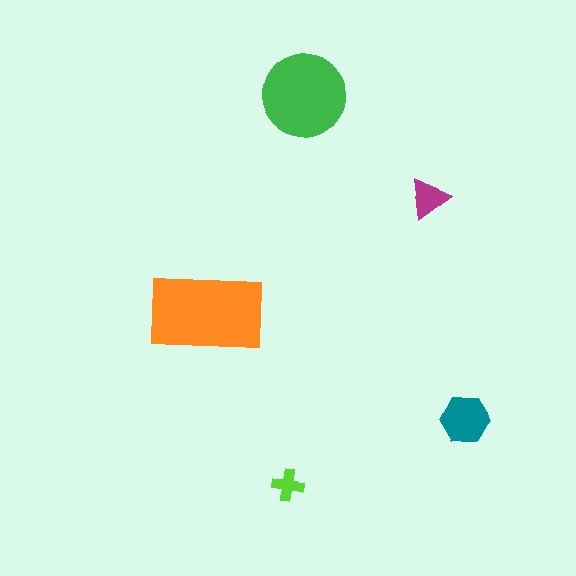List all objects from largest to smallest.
The orange rectangle, the green circle, the teal hexagon, the magenta triangle, the lime cross.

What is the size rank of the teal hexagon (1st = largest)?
3rd.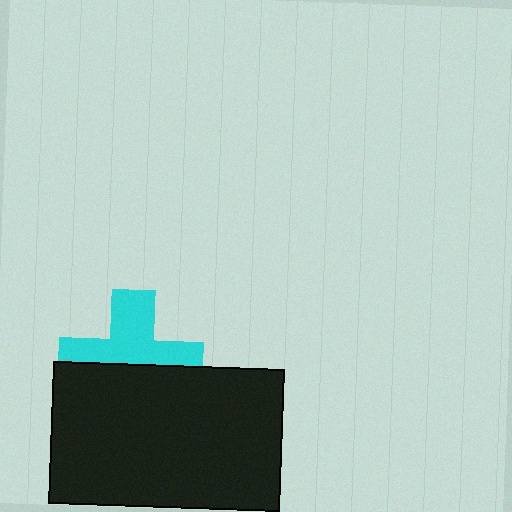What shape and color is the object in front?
The object in front is a black rectangle.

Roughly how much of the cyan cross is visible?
About half of it is visible (roughly 52%).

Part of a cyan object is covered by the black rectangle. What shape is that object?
It is a cross.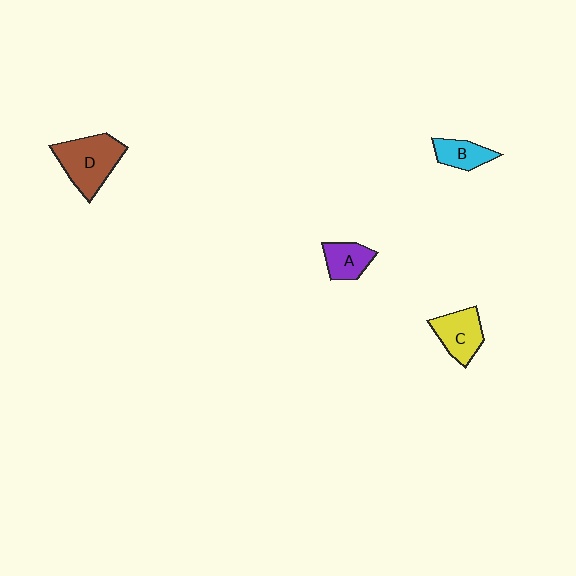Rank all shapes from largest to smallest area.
From largest to smallest: D (brown), C (yellow), A (purple), B (cyan).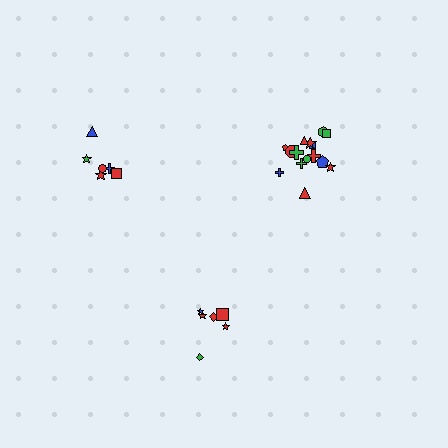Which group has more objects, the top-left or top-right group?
The top-right group.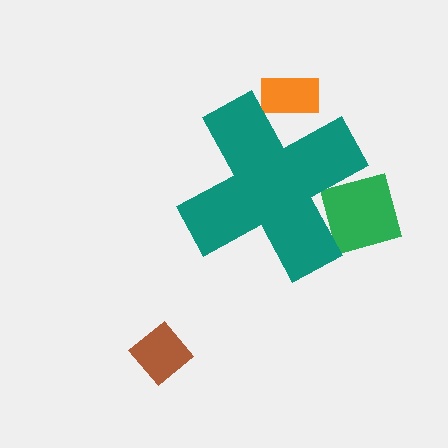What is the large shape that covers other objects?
A teal cross.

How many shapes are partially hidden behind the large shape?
2 shapes are partially hidden.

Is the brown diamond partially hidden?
No, the brown diamond is fully visible.